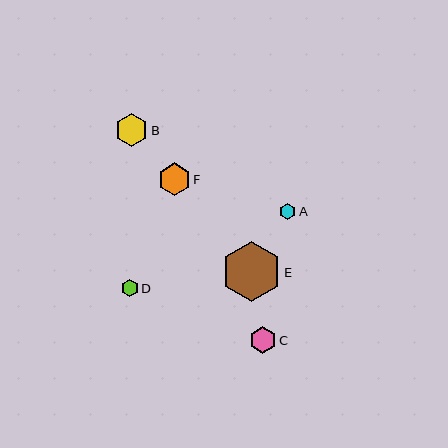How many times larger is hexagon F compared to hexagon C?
Hexagon F is approximately 1.2 times the size of hexagon C.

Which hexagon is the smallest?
Hexagon A is the smallest with a size of approximately 16 pixels.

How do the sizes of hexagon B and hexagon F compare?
Hexagon B and hexagon F are approximately the same size.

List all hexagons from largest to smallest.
From largest to smallest: E, B, F, C, D, A.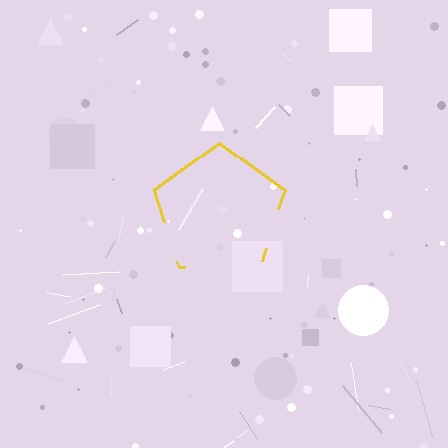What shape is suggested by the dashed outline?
The dashed outline suggests a pentagon.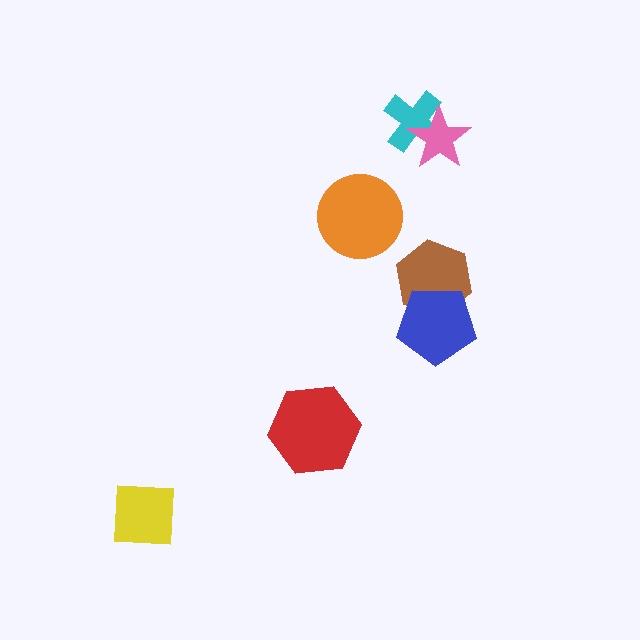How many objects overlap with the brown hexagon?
1 object overlaps with the brown hexagon.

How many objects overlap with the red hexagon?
0 objects overlap with the red hexagon.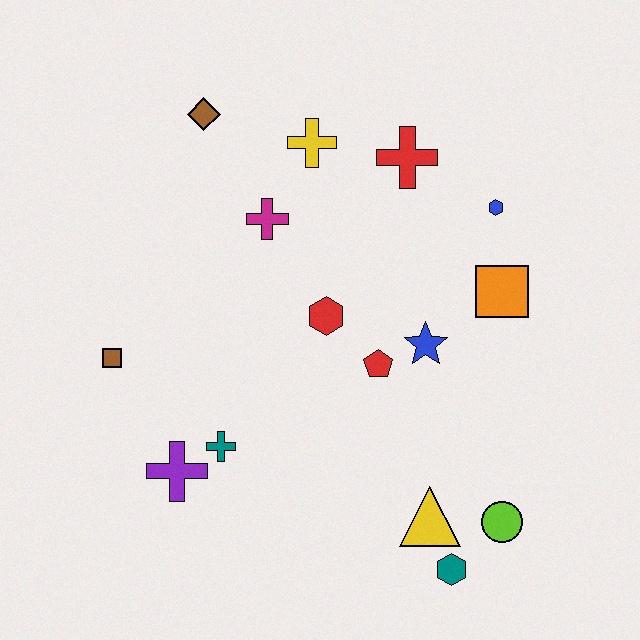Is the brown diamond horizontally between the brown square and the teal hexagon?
Yes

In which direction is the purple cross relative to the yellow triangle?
The purple cross is to the left of the yellow triangle.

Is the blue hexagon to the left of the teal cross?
No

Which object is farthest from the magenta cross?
The teal hexagon is farthest from the magenta cross.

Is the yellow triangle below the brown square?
Yes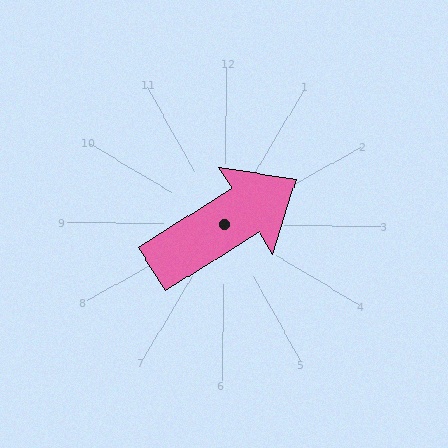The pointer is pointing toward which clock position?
Roughly 2 o'clock.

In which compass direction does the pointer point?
Northeast.